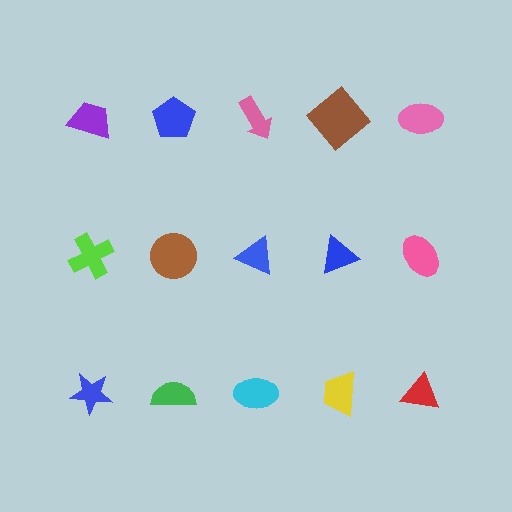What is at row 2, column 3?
A blue triangle.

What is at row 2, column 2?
A brown circle.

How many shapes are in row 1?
5 shapes.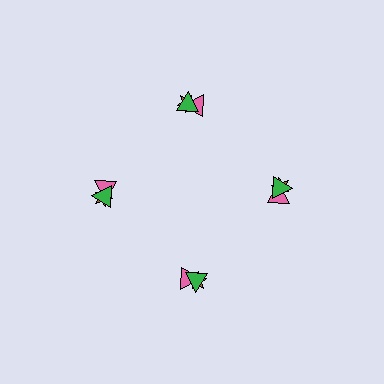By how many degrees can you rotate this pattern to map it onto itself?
The pattern maps onto itself every 90 degrees of rotation.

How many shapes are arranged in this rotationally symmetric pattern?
There are 12 shapes, arranged in 4 groups of 3.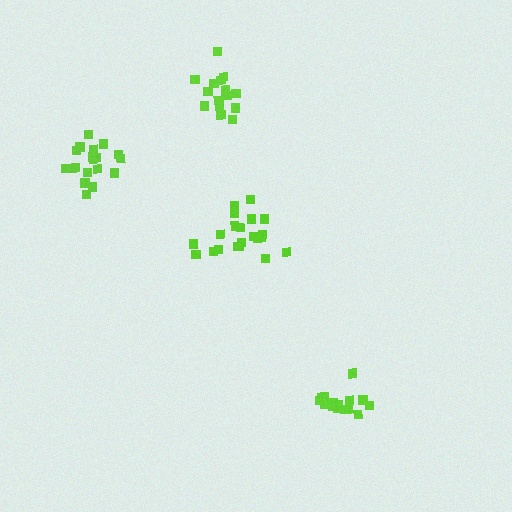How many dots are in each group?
Group 1: 21 dots, Group 2: 15 dots, Group 3: 19 dots, Group 4: 15 dots (70 total).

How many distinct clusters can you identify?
There are 4 distinct clusters.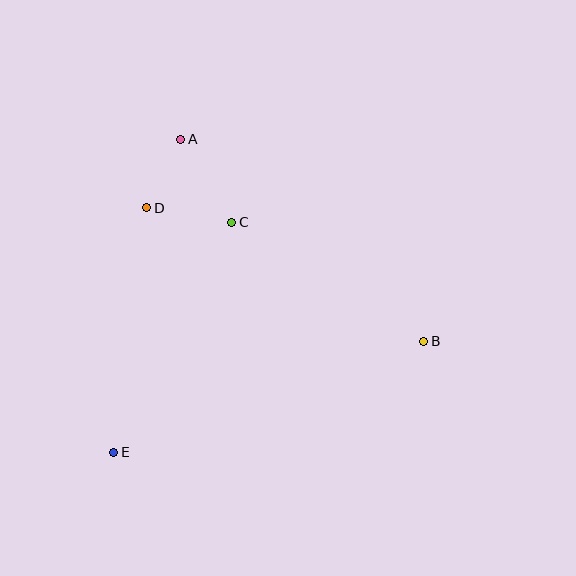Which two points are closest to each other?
Points A and D are closest to each other.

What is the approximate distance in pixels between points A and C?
The distance between A and C is approximately 98 pixels.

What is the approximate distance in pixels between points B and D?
The distance between B and D is approximately 307 pixels.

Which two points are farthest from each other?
Points B and E are farthest from each other.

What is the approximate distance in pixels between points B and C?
The distance between B and C is approximately 226 pixels.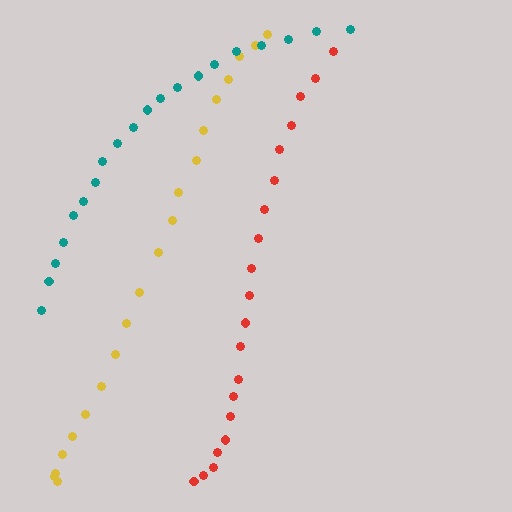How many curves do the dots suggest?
There are 3 distinct paths.